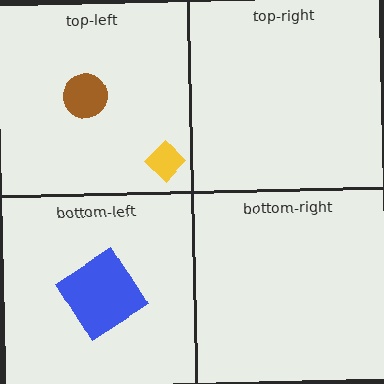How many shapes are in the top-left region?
2.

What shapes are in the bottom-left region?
The blue diamond.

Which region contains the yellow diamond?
The top-left region.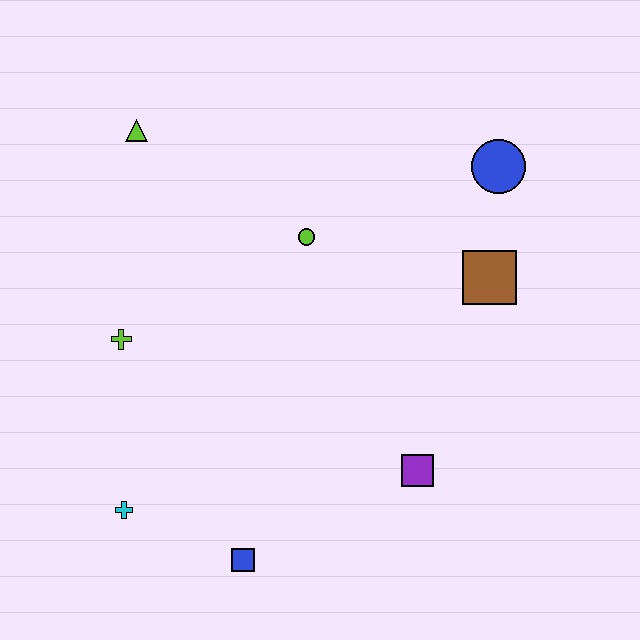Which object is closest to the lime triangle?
The lime circle is closest to the lime triangle.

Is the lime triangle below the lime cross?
No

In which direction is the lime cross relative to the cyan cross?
The lime cross is above the cyan cross.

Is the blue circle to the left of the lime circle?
No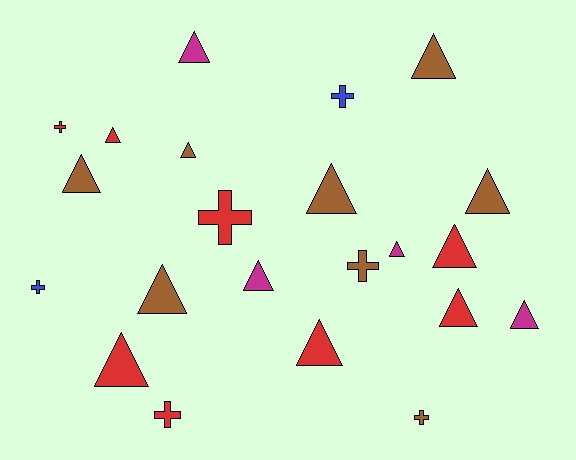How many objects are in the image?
There are 22 objects.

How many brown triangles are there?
There are 6 brown triangles.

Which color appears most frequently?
Red, with 8 objects.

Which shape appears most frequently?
Triangle, with 15 objects.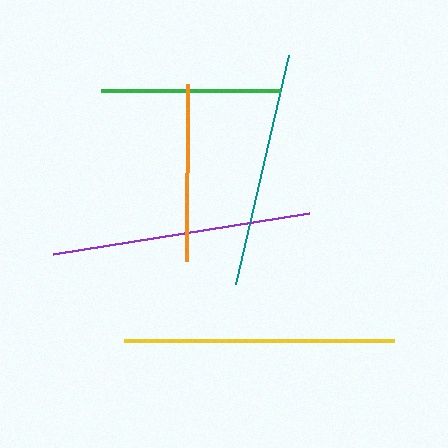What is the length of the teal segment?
The teal segment is approximately 234 pixels long.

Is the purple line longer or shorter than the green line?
The purple line is longer than the green line.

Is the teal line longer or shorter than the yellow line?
The yellow line is longer than the teal line.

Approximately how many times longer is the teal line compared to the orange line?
The teal line is approximately 1.3 times the length of the orange line.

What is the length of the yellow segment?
The yellow segment is approximately 270 pixels long.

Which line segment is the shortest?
The orange line is the shortest at approximately 177 pixels.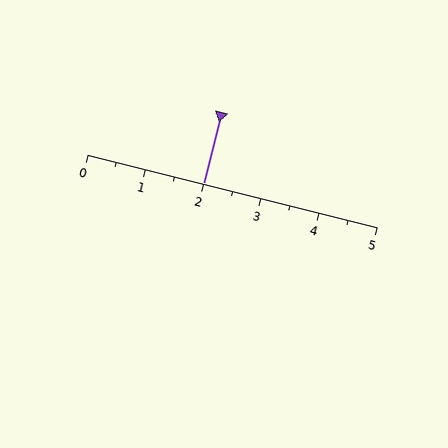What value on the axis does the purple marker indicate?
The marker indicates approximately 2.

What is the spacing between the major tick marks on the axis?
The major ticks are spaced 1 apart.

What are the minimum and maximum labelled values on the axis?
The axis runs from 0 to 5.